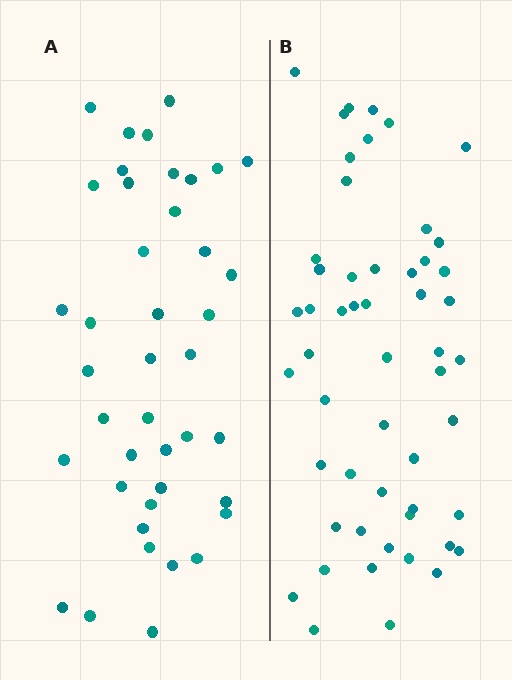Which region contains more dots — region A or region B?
Region B (the right region) has more dots.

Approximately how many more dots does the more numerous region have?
Region B has roughly 12 or so more dots than region A.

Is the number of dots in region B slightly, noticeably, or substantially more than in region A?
Region B has noticeably more, but not dramatically so. The ratio is roughly 1.3 to 1.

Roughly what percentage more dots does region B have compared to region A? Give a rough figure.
About 30% more.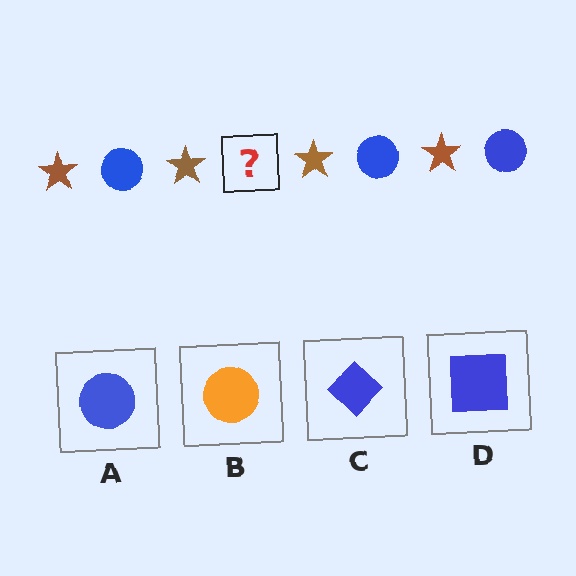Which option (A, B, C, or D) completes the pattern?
A.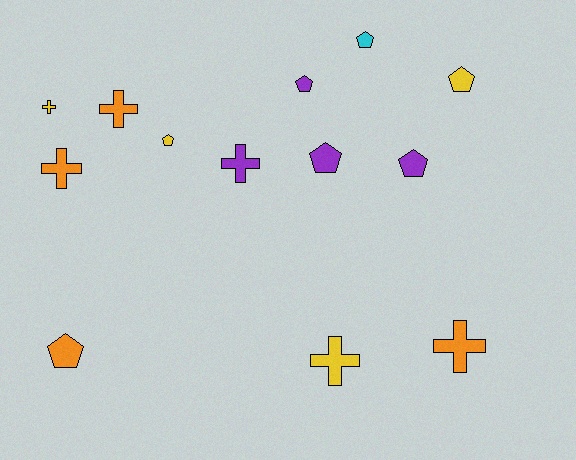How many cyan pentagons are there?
There is 1 cyan pentagon.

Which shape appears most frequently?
Pentagon, with 7 objects.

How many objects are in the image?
There are 13 objects.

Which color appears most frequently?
Purple, with 4 objects.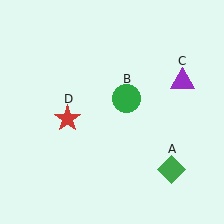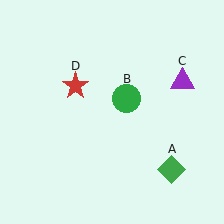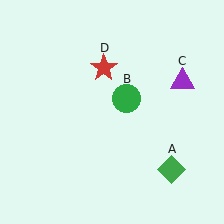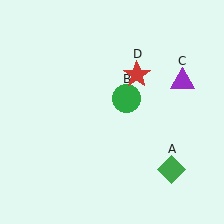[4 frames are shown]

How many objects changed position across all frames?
1 object changed position: red star (object D).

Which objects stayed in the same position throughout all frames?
Green diamond (object A) and green circle (object B) and purple triangle (object C) remained stationary.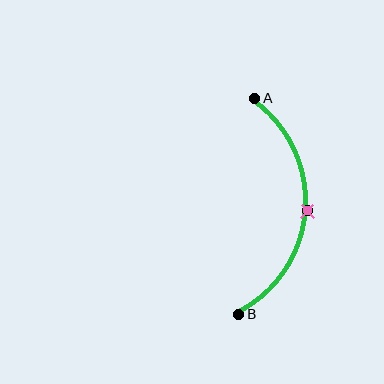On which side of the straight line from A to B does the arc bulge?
The arc bulges to the right of the straight line connecting A and B.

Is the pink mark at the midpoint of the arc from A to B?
Yes. The pink mark lies on the arc at equal arc-length from both A and B — it is the arc midpoint.